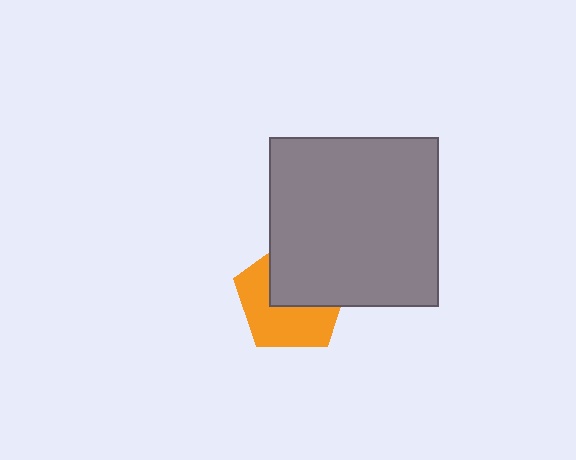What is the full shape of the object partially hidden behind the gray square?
The partially hidden object is an orange pentagon.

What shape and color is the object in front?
The object in front is a gray square.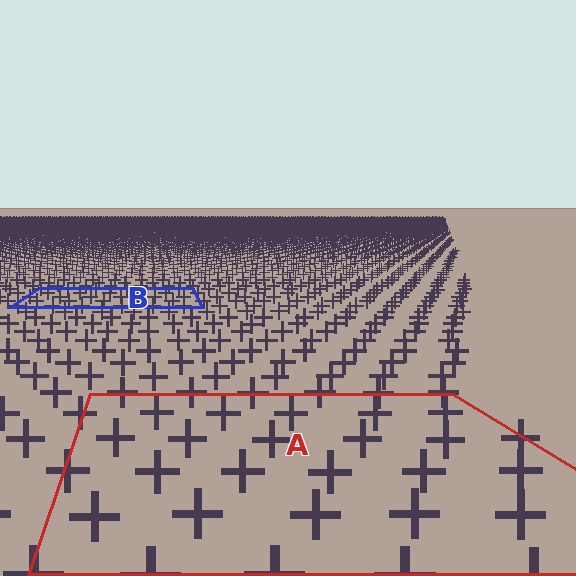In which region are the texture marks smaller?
The texture marks are smaller in region B, because it is farther away.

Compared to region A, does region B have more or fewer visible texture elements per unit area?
Region B has more texture elements per unit area — they are packed more densely because it is farther away.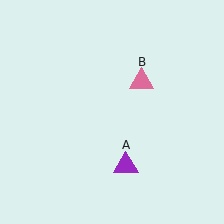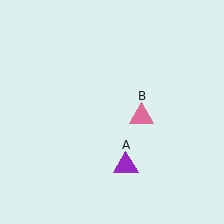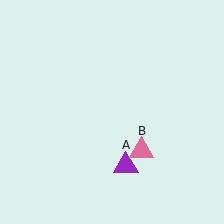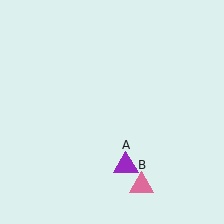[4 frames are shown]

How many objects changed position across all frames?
1 object changed position: pink triangle (object B).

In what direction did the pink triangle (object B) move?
The pink triangle (object B) moved down.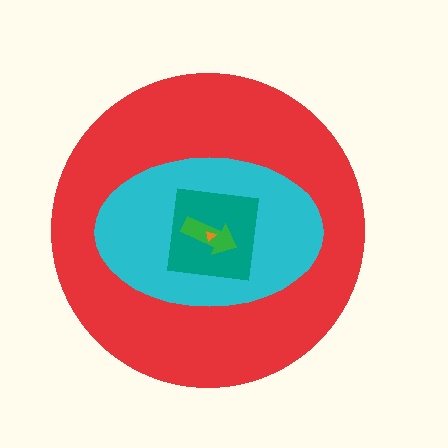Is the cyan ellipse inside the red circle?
Yes.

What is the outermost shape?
The red circle.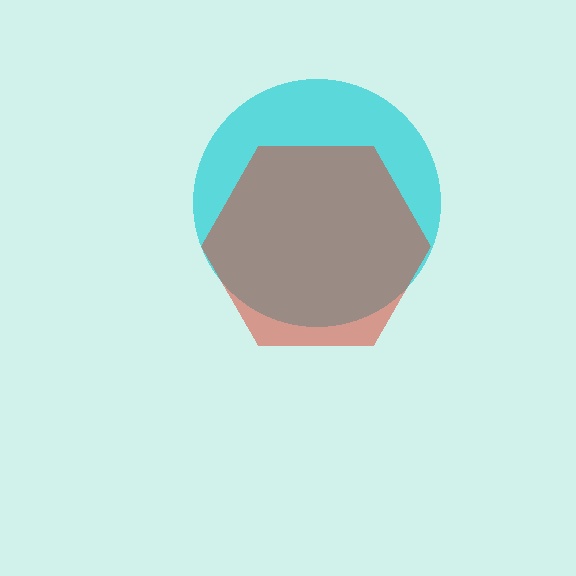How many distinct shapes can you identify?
There are 2 distinct shapes: a cyan circle, a red hexagon.